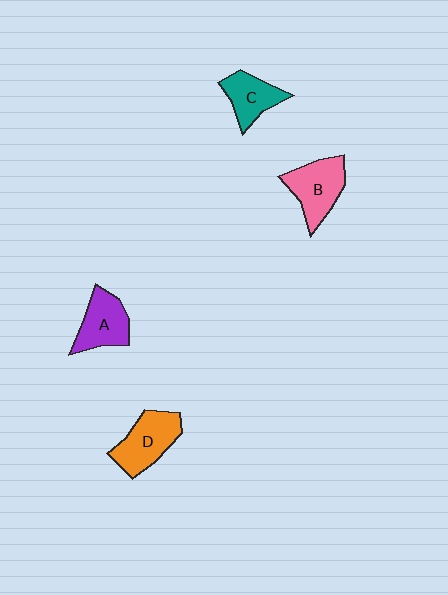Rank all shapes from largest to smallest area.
From largest to smallest: D (orange), B (pink), A (purple), C (teal).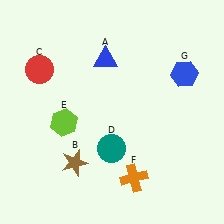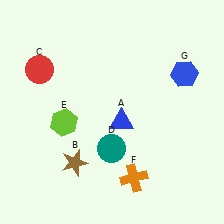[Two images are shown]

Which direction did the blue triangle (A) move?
The blue triangle (A) moved down.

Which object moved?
The blue triangle (A) moved down.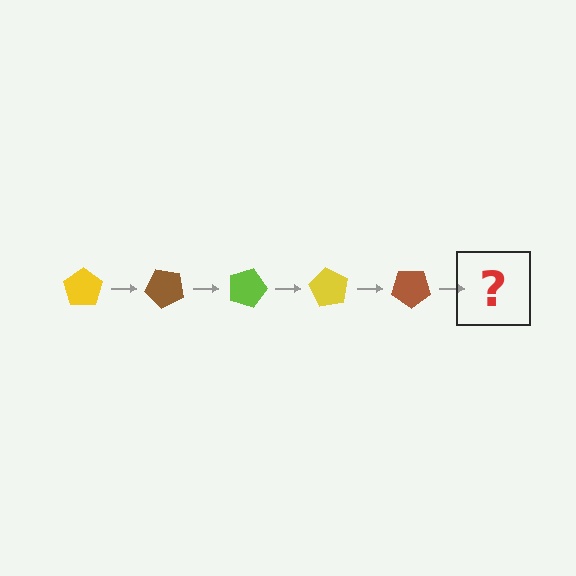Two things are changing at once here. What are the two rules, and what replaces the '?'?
The two rules are that it rotates 45 degrees each step and the color cycles through yellow, brown, and lime. The '?' should be a lime pentagon, rotated 225 degrees from the start.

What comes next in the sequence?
The next element should be a lime pentagon, rotated 225 degrees from the start.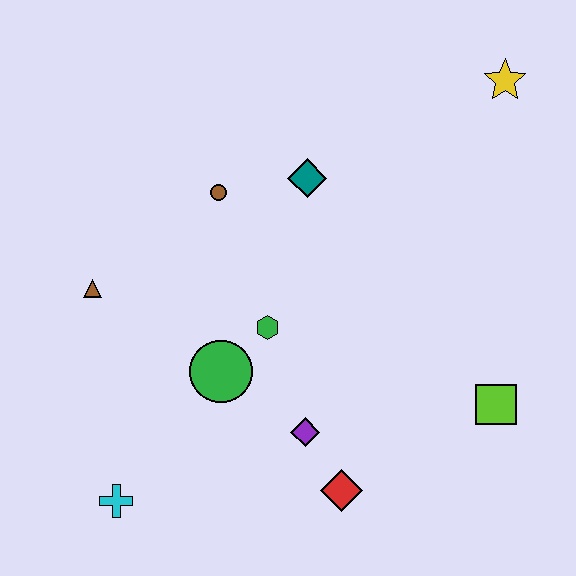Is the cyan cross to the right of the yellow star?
No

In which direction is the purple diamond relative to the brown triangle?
The purple diamond is to the right of the brown triangle.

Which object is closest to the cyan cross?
The green circle is closest to the cyan cross.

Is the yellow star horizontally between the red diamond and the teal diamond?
No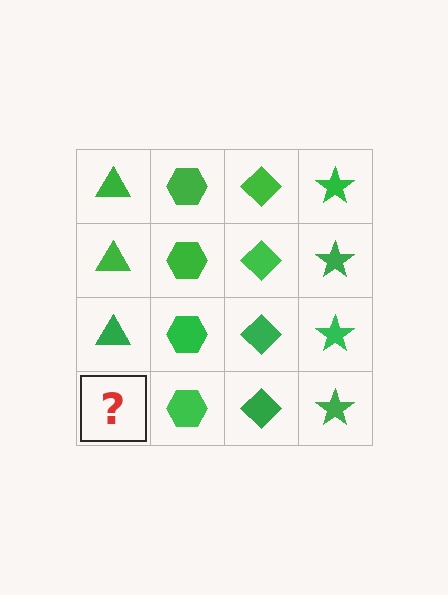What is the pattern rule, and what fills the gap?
The rule is that each column has a consistent shape. The gap should be filled with a green triangle.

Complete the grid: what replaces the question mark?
The question mark should be replaced with a green triangle.